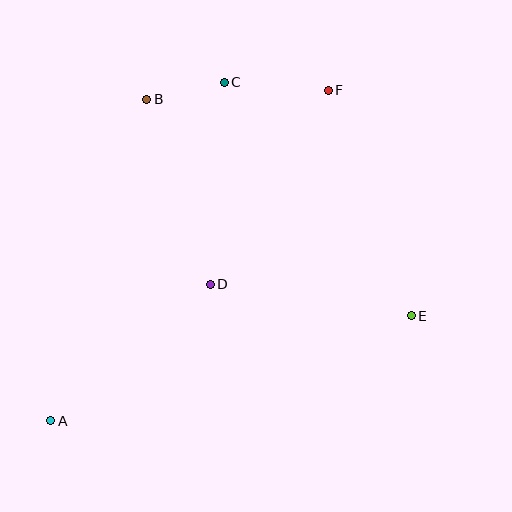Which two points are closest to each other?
Points B and C are closest to each other.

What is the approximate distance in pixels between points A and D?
The distance between A and D is approximately 210 pixels.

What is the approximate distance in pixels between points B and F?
The distance between B and F is approximately 182 pixels.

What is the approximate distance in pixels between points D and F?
The distance between D and F is approximately 227 pixels.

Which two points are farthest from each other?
Points A and F are farthest from each other.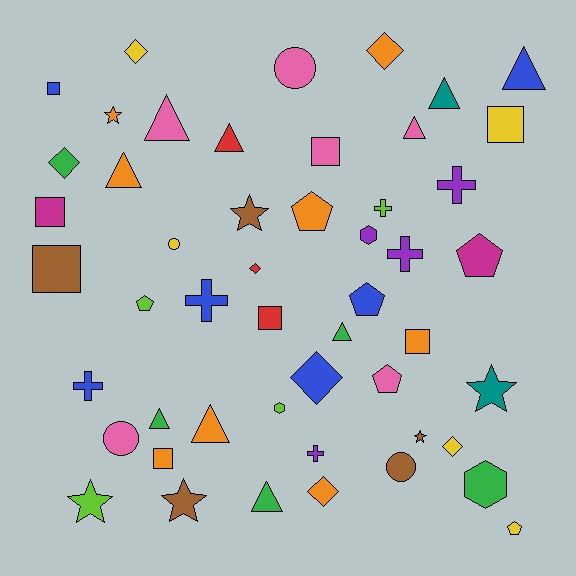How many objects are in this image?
There are 50 objects.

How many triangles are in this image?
There are 10 triangles.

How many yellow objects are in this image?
There are 5 yellow objects.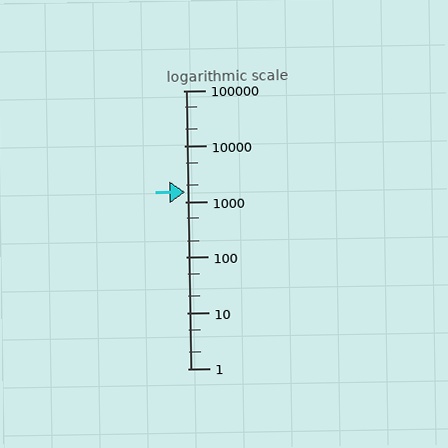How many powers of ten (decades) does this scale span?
The scale spans 5 decades, from 1 to 100000.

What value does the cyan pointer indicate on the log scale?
The pointer indicates approximately 1500.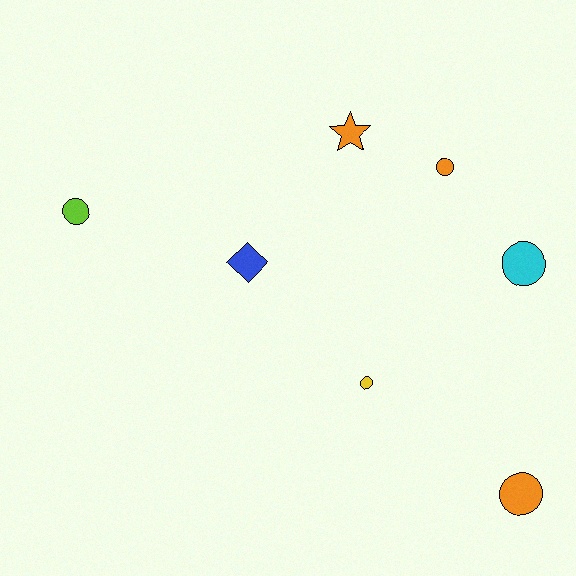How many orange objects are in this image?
There are 3 orange objects.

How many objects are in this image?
There are 7 objects.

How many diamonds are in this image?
There is 1 diamond.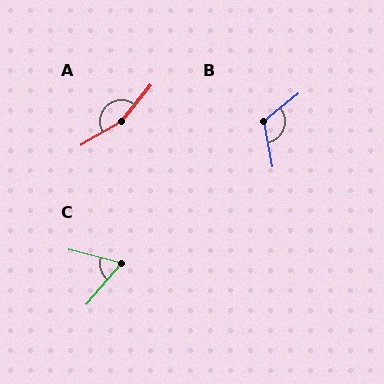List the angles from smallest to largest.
C (64°), B (118°), A (159°).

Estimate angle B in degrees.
Approximately 118 degrees.